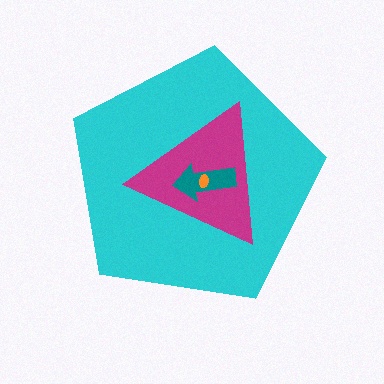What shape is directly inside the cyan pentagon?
The magenta triangle.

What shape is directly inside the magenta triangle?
The teal arrow.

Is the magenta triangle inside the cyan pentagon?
Yes.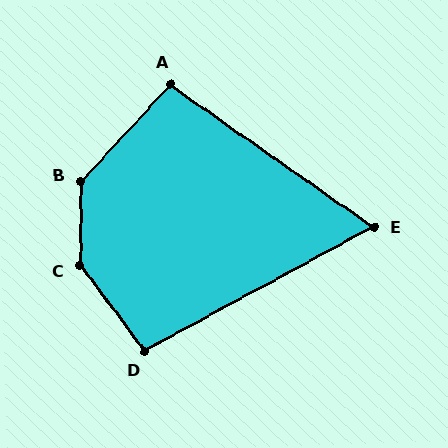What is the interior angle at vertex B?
Approximately 137 degrees (obtuse).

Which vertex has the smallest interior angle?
E, at approximately 64 degrees.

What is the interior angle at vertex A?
Approximately 97 degrees (obtuse).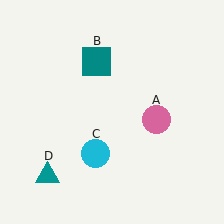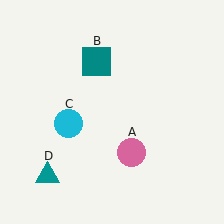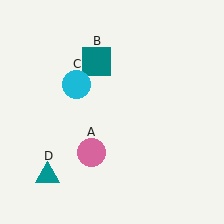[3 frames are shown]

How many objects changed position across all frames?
2 objects changed position: pink circle (object A), cyan circle (object C).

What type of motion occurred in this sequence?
The pink circle (object A), cyan circle (object C) rotated clockwise around the center of the scene.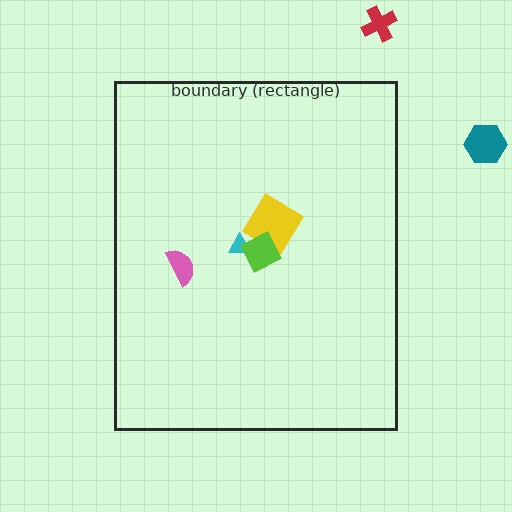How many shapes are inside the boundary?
4 inside, 2 outside.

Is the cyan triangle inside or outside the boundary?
Inside.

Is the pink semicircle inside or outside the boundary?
Inside.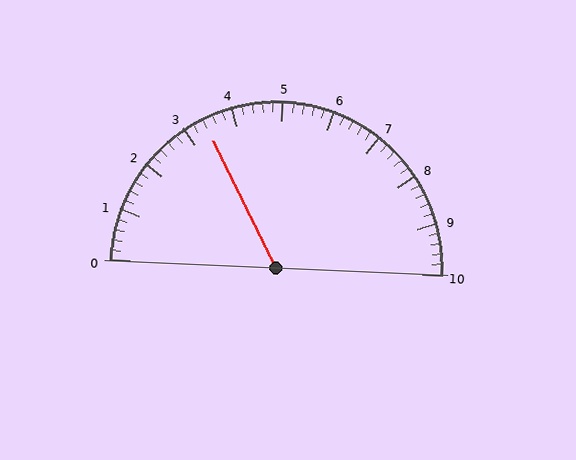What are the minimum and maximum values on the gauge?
The gauge ranges from 0 to 10.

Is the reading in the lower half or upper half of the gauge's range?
The reading is in the lower half of the range (0 to 10).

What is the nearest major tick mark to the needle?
The nearest major tick mark is 3.